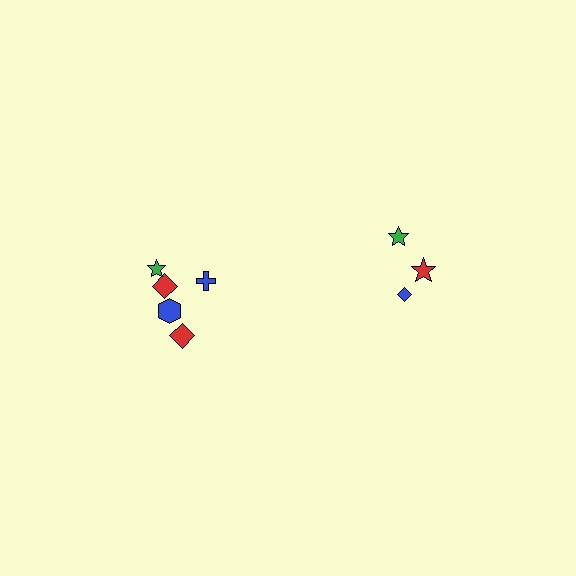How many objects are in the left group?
There are 5 objects.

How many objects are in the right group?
There are 3 objects.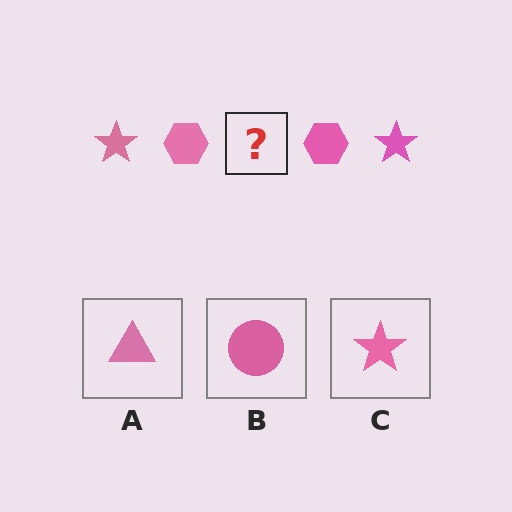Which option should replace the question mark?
Option C.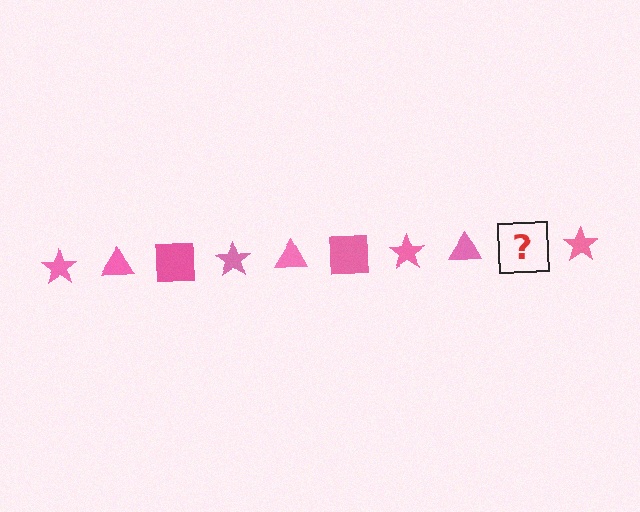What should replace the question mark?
The question mark should be replaced with a pink square.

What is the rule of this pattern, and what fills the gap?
The rule is that the pattern cycles through star, triangle, square shapes in pink. The gap should be filled with a pink square.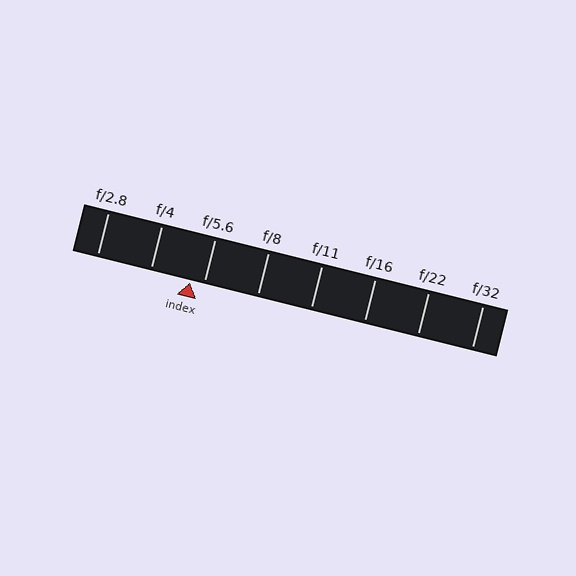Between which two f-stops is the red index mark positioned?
The index mark is between f/4 and f/5.6.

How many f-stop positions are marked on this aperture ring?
There are 8 f-stop positions marked.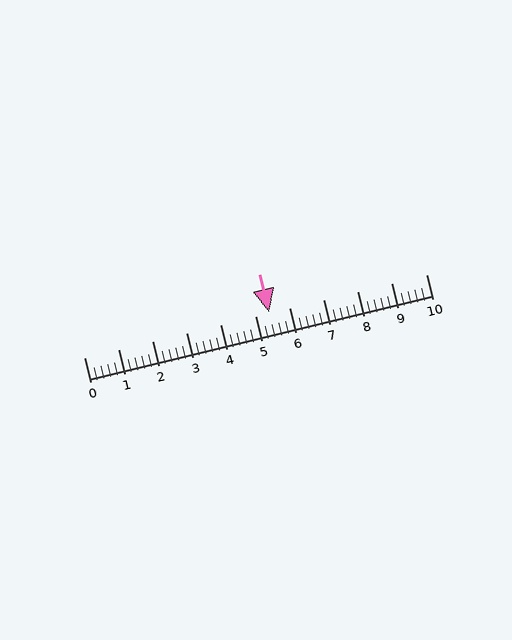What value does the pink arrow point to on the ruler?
The pink arrow points to approximately 5.4.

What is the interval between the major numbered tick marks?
The major tick marks are spaced 1 units apart.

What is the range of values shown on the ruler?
The ruler shows values from 0 to 10.